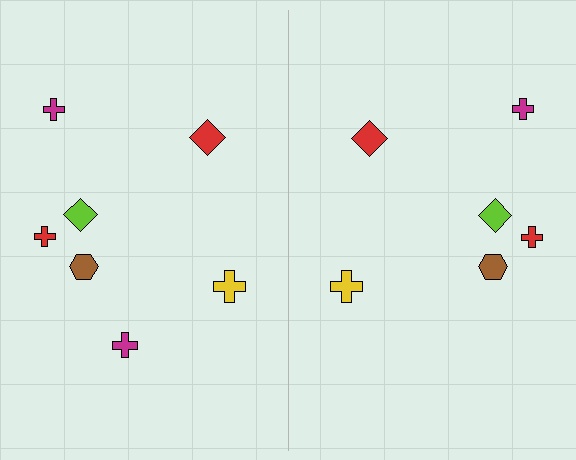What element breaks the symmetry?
A magenta cross is missing from the right side.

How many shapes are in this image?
There are 13 shapes in this image.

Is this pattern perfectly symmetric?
No, the pattern is not perfectly symmetric. A magenta cross is missing from the right side.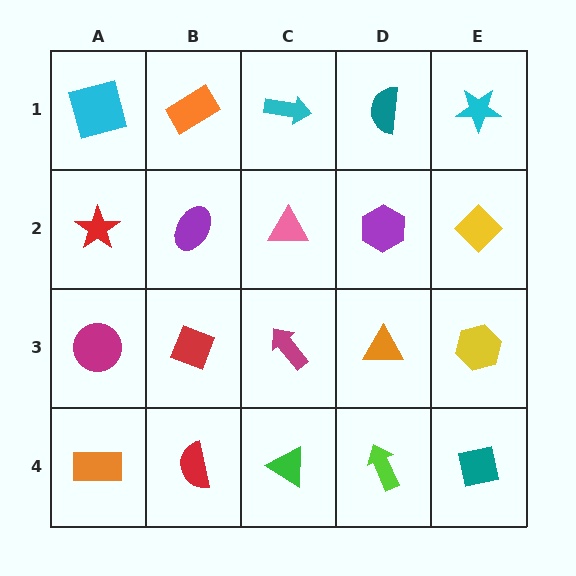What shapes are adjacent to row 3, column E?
A yellow diamond (row 2, column E), a teal square (row 4, column E), an orange triangle (row 3, column D).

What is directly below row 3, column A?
An orange rectangle.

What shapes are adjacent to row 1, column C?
A pink triangle (row 2, column C), an orange rectangle (row 1, column B), a teal semicircle (row 1, column D).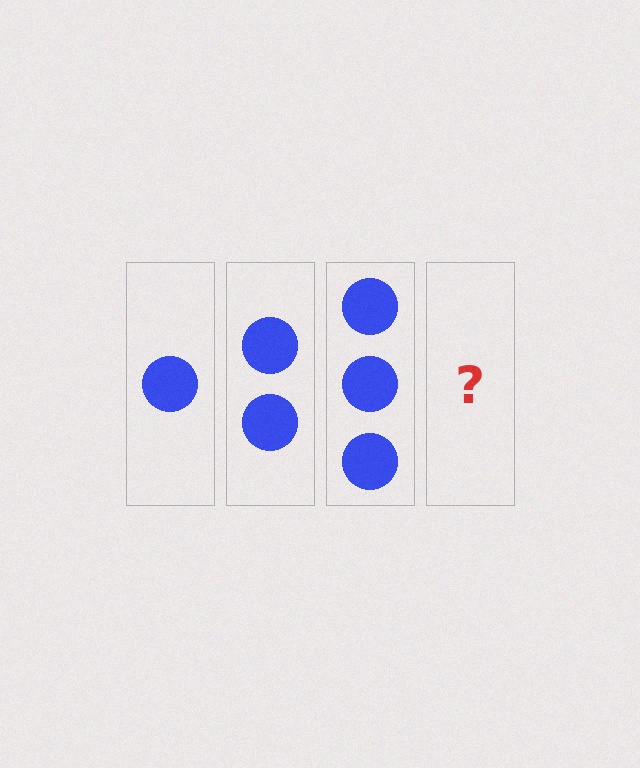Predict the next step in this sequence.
The next step is 4 circles.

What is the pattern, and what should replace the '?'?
The pattern is that each step adds one more circle. The '?' should be 4 circles.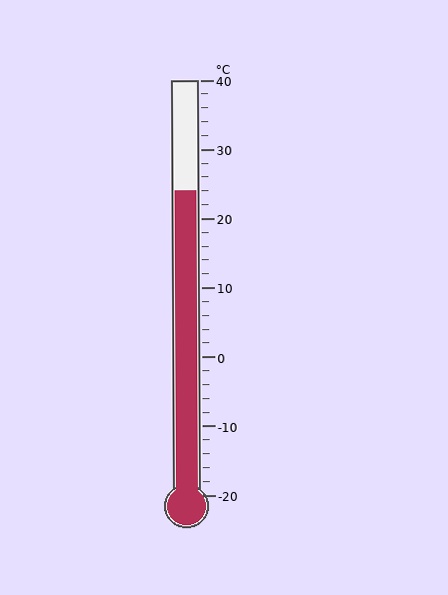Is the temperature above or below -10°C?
The temperature is above -10°C.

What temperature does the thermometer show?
The thermometer shows approximately 24°C.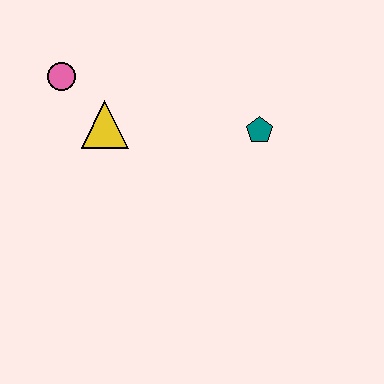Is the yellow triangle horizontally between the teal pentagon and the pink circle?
Yes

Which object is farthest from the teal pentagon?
The pink circle is farthest from the teal pentagon.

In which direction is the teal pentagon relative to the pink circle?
The teal pentagon is to the right of the pink circle.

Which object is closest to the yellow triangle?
The pink circle is closest to the yellow triangle.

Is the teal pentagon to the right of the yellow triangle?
Yes